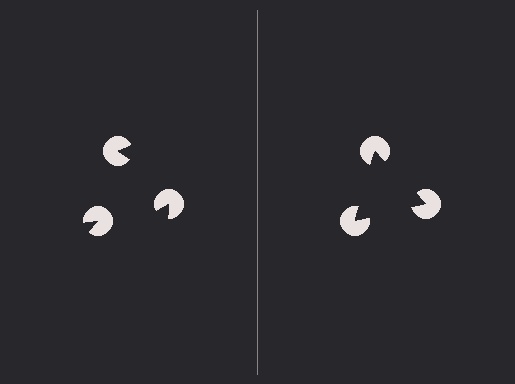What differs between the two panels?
The pac-man discs are positioned identically on both sides; only the wedge orientations differ. On the right they align to a triangle; on the left they are misaligned.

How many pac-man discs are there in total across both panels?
6 — 3 on each side.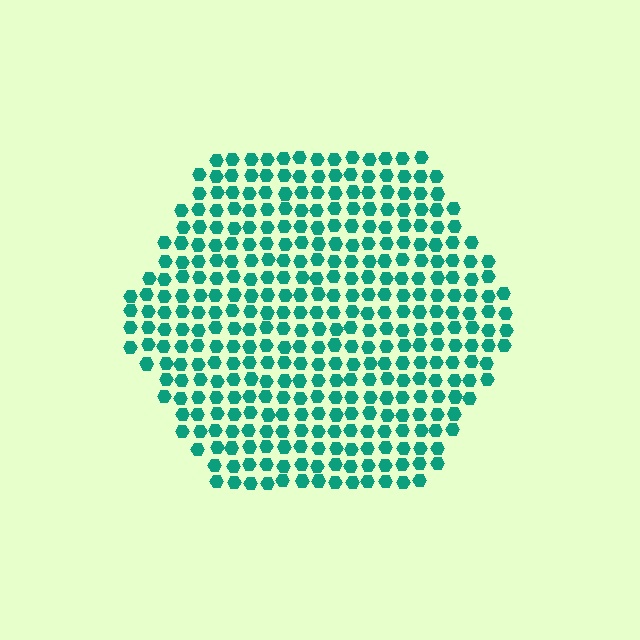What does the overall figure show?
The overall figure shows a hexagon.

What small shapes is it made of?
It is made of small hexagons.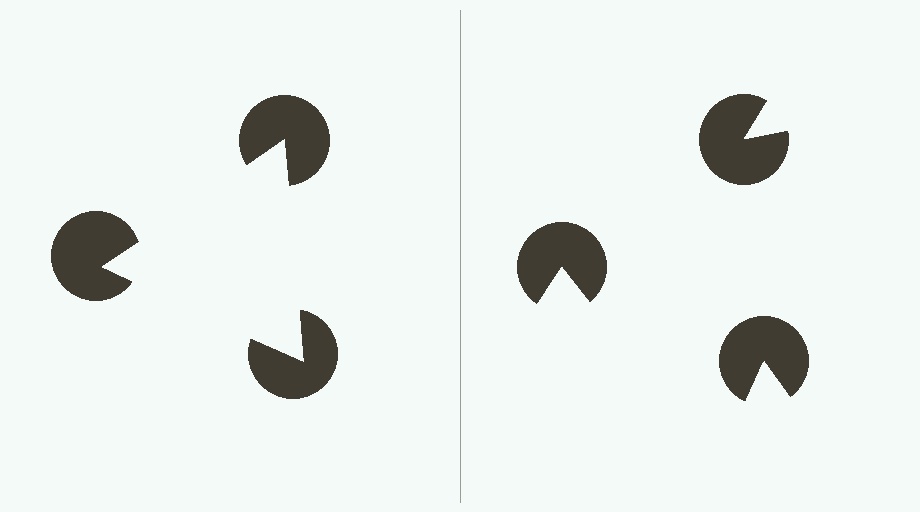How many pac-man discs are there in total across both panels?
6 — 3 on each side.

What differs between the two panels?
The pac-man discs are positioned identically on both sides; only the wedge orientations differ. On the left they align to a triangle; on the right they are misaligned.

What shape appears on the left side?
An illusory triangle.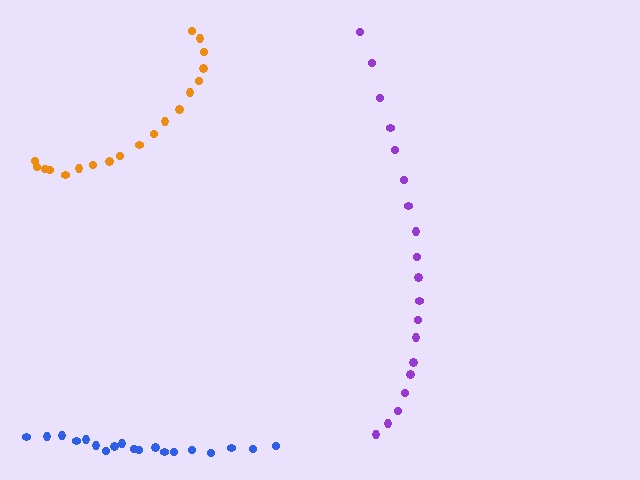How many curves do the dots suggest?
There are 3 distinct paths.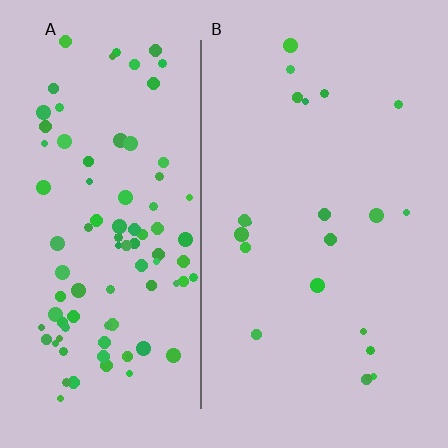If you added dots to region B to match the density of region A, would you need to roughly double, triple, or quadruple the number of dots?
Approximately quadruple.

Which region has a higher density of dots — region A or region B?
A (the left).